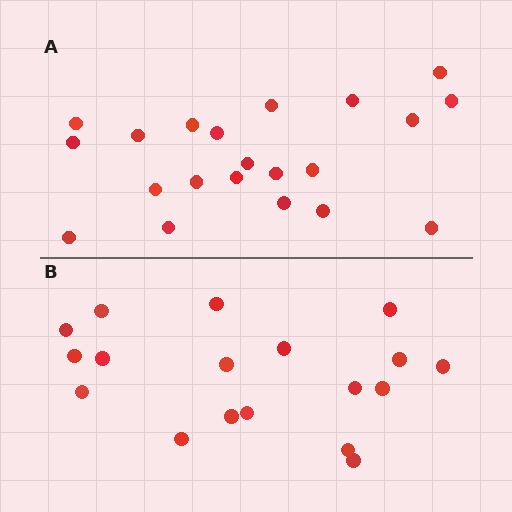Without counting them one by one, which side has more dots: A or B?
Region A (the top region) has more dots.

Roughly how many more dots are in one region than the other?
Region A has just a few more — roughly 2 or 3 more dots than region B.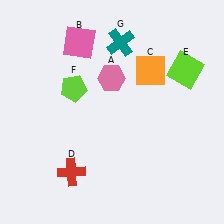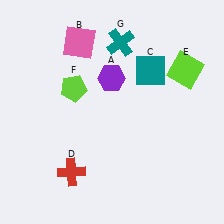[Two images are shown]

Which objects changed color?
A changed from pink to purple. C changed from orange to teal.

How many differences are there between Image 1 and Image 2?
There are 2 differences between the two images.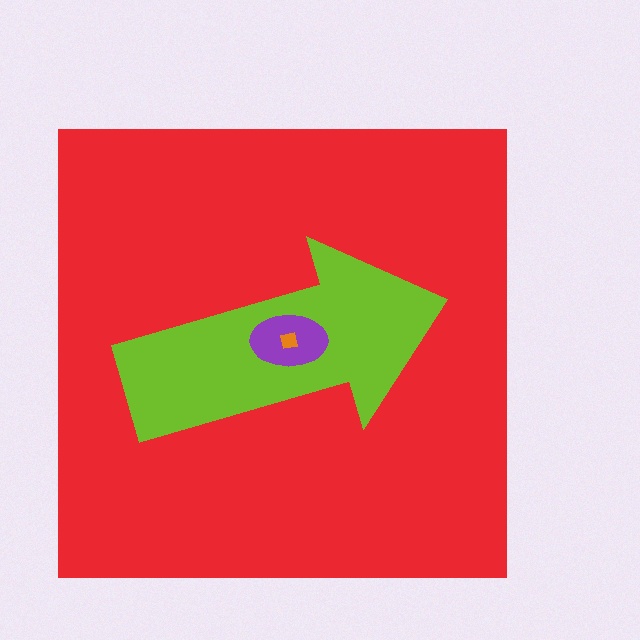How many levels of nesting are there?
4.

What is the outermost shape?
The red square.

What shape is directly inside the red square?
The lime arrow.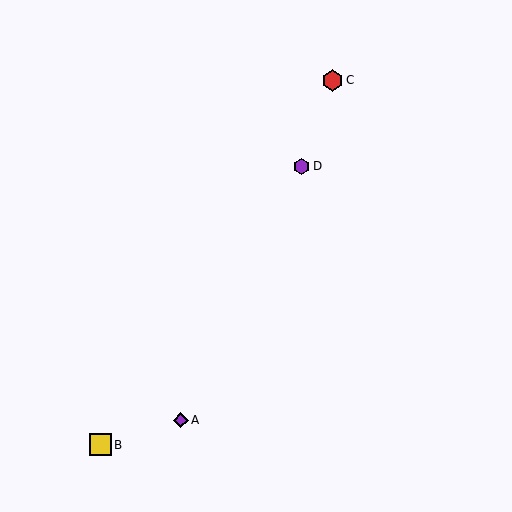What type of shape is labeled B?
Shape B is a yellow square.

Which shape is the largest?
The yellow square (labeled B) is the largest.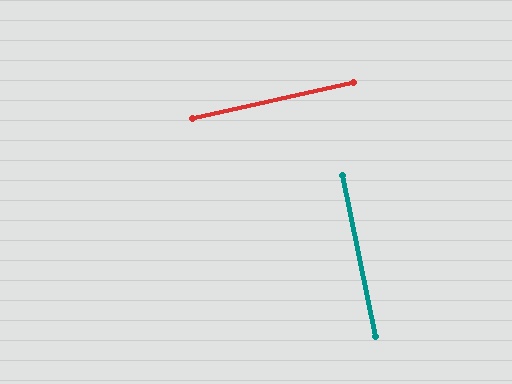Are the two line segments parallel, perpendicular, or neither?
Perpendicular — they meet at approximately 89°.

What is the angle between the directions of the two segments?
Approximately 89 degrees.